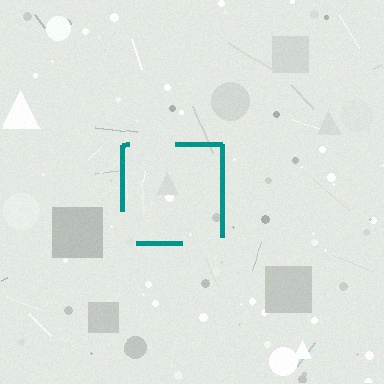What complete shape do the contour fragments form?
The contour fragments form a square.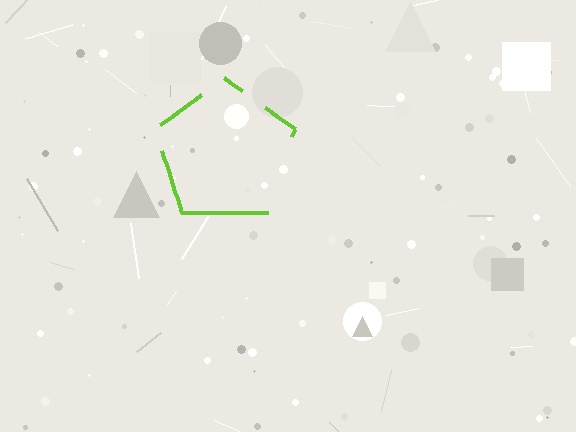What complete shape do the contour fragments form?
The contour fragments form a pentagon.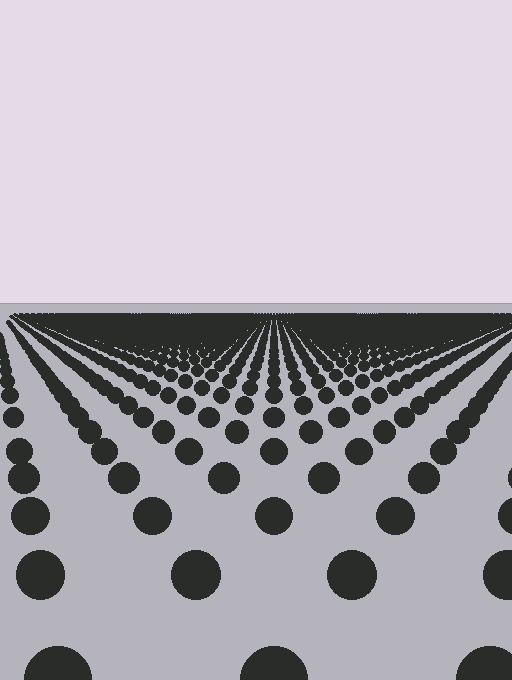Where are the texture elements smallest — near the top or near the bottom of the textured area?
Near the top.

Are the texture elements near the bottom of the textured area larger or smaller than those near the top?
Larger. Near the bottom, elements are closer to the viewer and appear at a bigger on-screen size.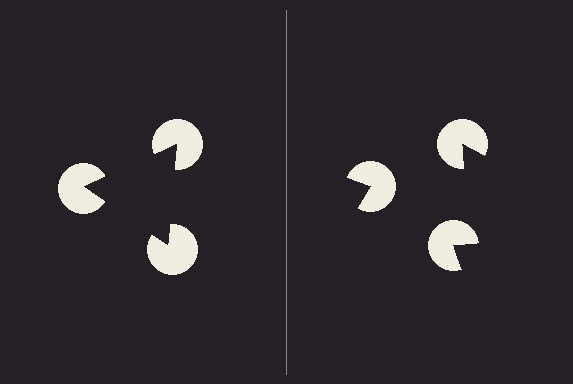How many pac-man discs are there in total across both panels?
6 — 3 on each side.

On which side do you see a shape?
An illusory triangle appears on the left side. On the right side the wedge cuts are rotated, so no coherent shape forms.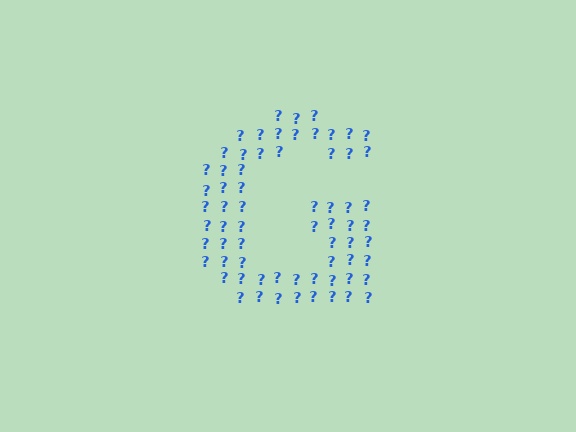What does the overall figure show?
The overall figure shows the letter G.